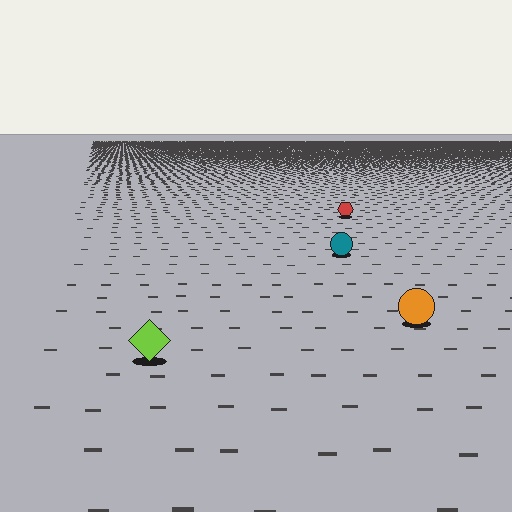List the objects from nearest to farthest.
From nearest to farthest: the lime diamond, the orange circle, the teal circle, the red hexagon.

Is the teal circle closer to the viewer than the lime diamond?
No. The lime diamond is closer — you can tell from the texture gradient: the ground texture is coarser near it.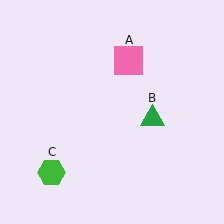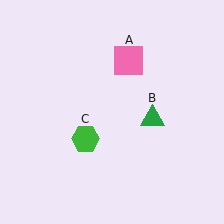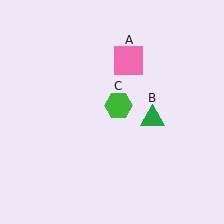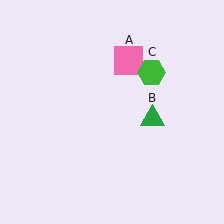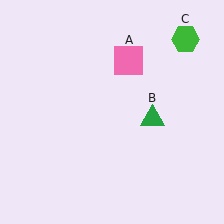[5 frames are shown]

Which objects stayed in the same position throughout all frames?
Pink square (object A) and green triangle (object B) remained stationary.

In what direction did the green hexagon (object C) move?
The green hexagon (object C) moved up and to the right.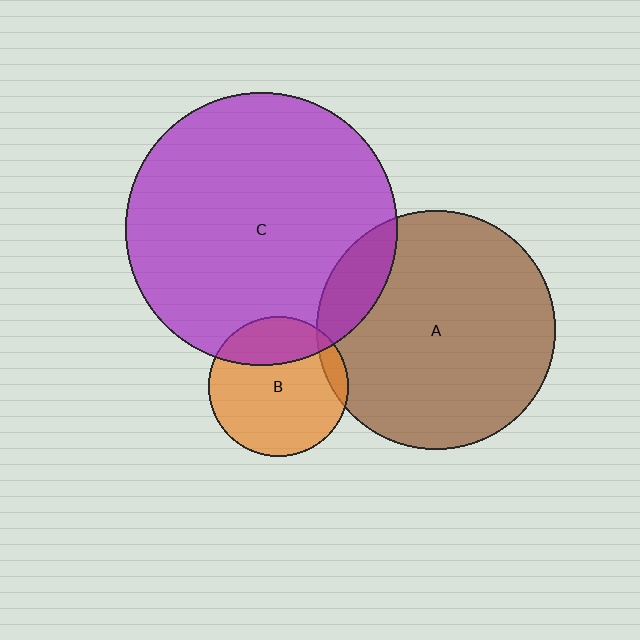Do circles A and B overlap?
Yes.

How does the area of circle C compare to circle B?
Approximately 3.8 times.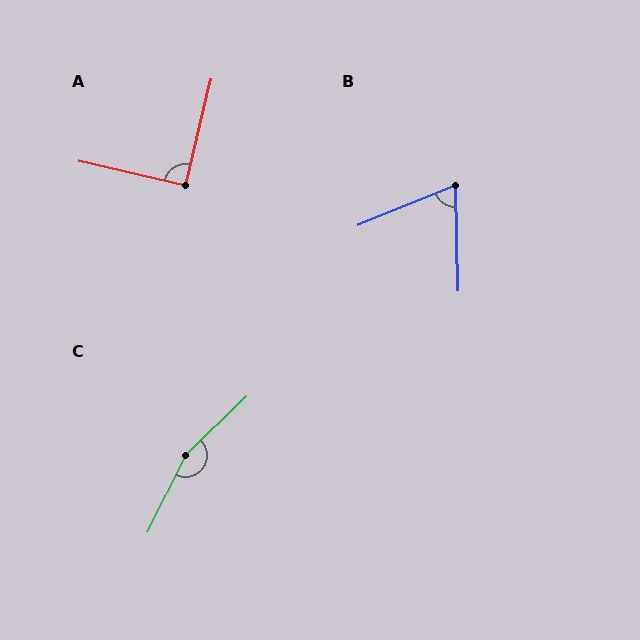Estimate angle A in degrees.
Approximately 90 degrees.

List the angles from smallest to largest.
B (70°), A (90°), C (161°).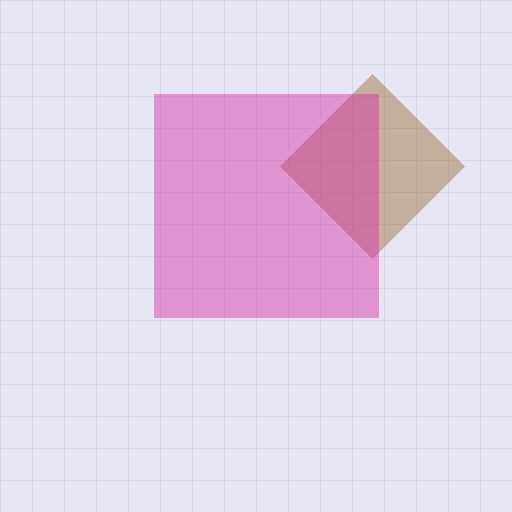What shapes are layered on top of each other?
The layered shapes are: a brown diamond, a magenta square.